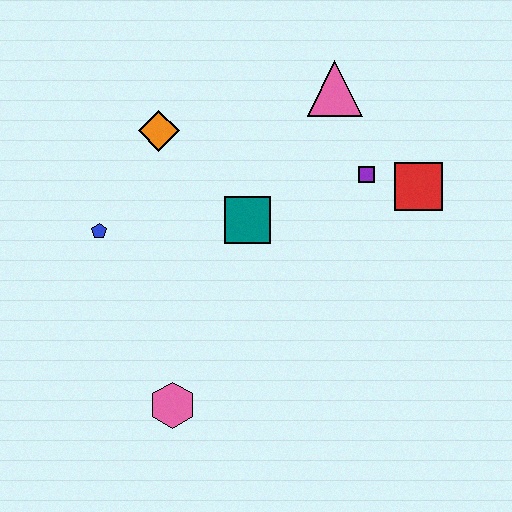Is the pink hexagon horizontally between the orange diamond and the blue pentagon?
No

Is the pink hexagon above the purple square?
No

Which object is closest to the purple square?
The red square is closest to the purple square.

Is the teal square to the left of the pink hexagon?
No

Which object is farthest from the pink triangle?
The pink hexagon is farthest from the pink triangle.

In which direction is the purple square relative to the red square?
The purple square is to the left of the red square.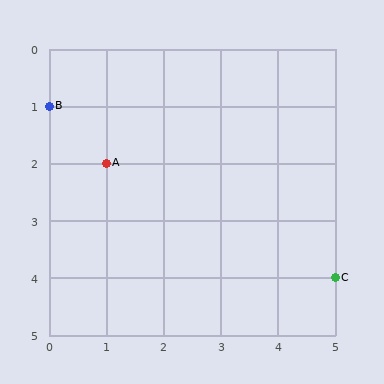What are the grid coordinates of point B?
Point B is at grid coordinates (0, 1).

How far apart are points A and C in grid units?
Points A and C are 4 columns and 2 rows apart (about 4.5 grid units diagonally).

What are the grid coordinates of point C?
Point C is at grid coordinates (5, 4).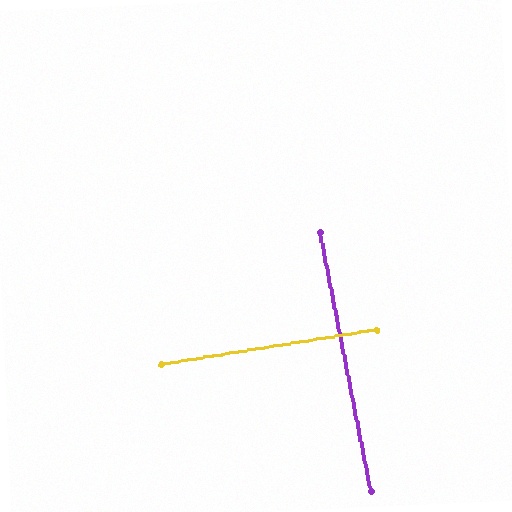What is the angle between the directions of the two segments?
Approximately 88 degrees.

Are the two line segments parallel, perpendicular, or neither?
Perpendicular — they meet at approximately 88°.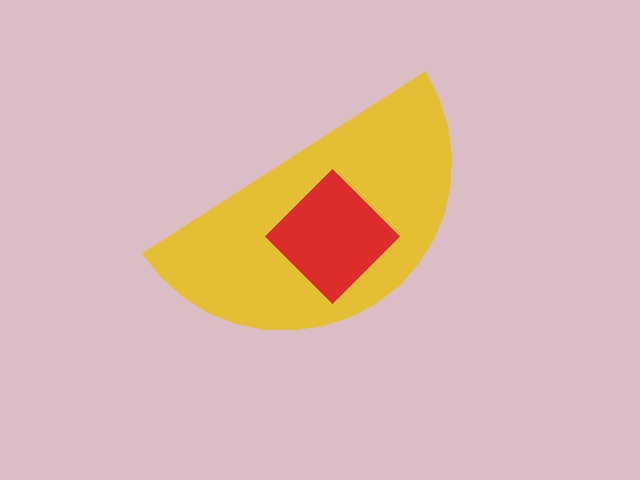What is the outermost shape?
The yellow semicircle.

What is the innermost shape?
The red diamond.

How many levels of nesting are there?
2.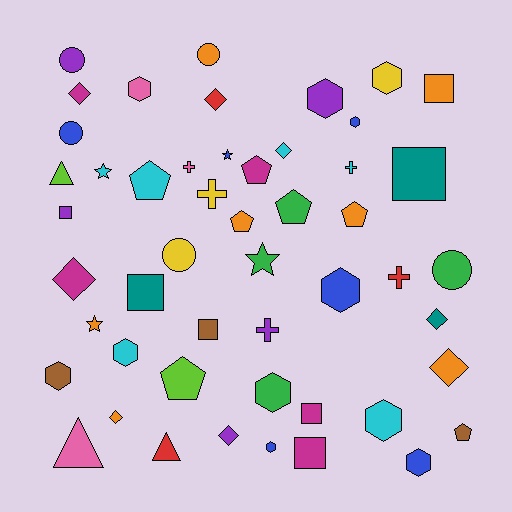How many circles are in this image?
There are 5 circles.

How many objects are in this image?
There are 50 objects.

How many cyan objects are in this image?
There are 6 cyan objects.